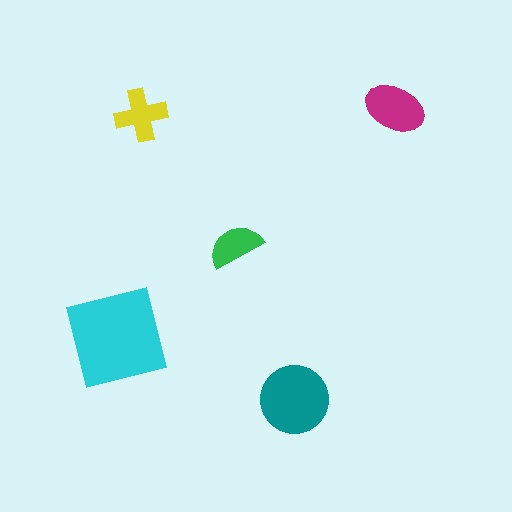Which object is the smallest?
The green semicircle.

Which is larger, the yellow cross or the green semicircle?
The yellow cross.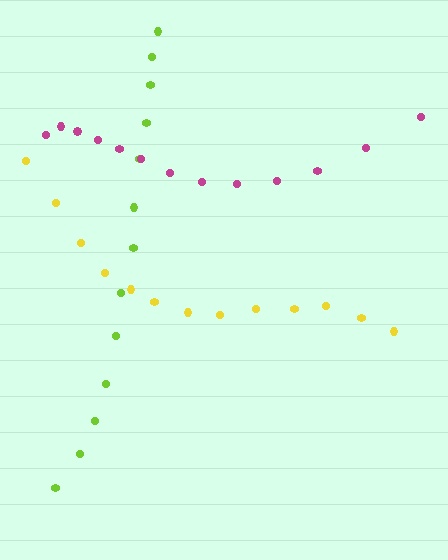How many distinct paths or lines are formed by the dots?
There are 3 distinct paths.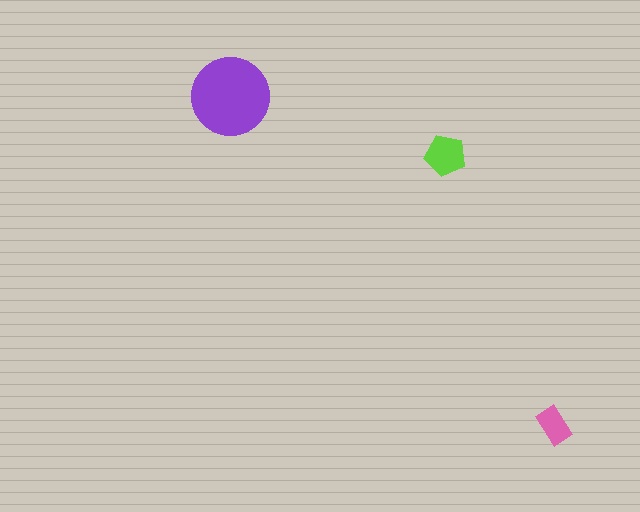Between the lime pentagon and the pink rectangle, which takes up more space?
The lime pentagon.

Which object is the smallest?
The pink rectangle.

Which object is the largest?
The purple circle.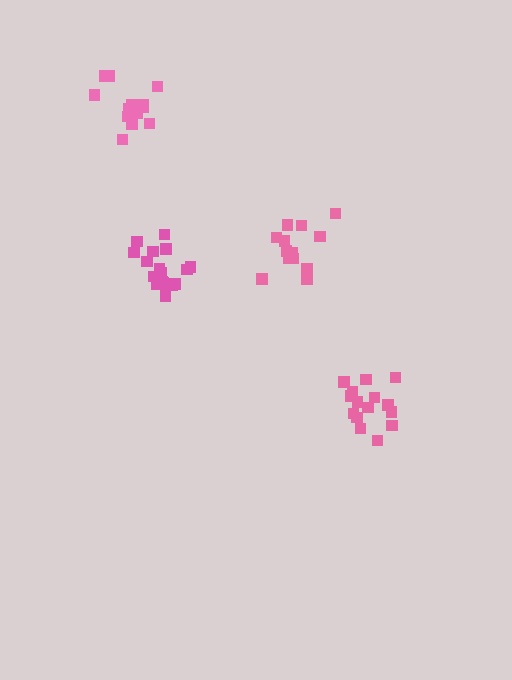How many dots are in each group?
Group 1: 13 dots, Group 2: 18 dots, Group 3: 13 dots, Group 4: 15 dots (59 total).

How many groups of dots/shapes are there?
There are 4 groups.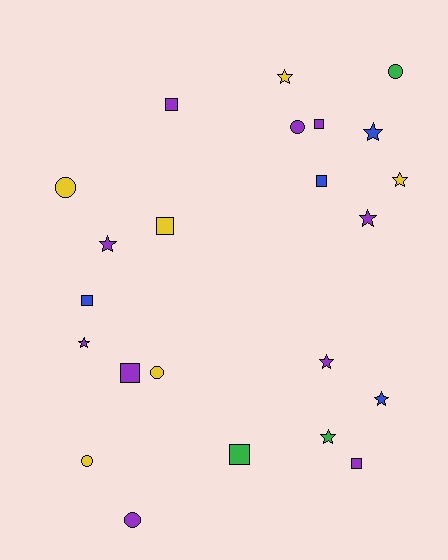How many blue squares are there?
There are 2 blue squares.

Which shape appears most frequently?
Star, with 9 objects.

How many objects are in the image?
There are 23 objects.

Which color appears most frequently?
Purple, with 10 objects.